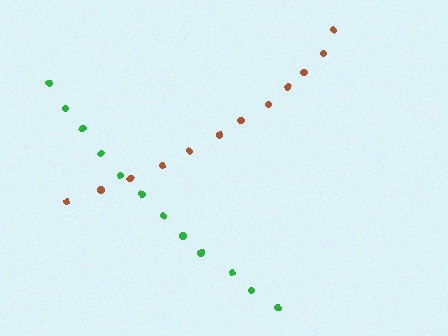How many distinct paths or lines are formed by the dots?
There are 2 distinct paths.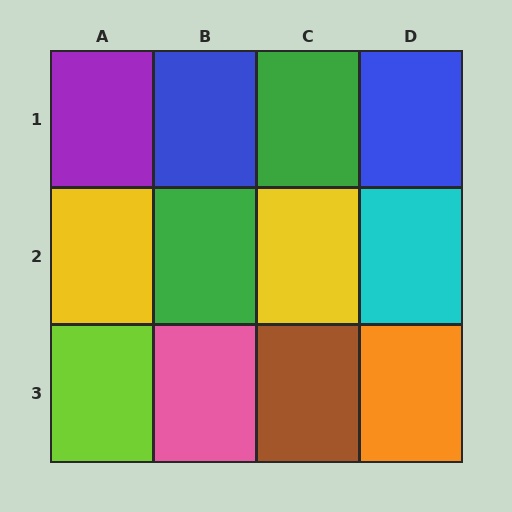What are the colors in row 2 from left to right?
Yellow, green, yellow, cyan.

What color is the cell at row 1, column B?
Blue.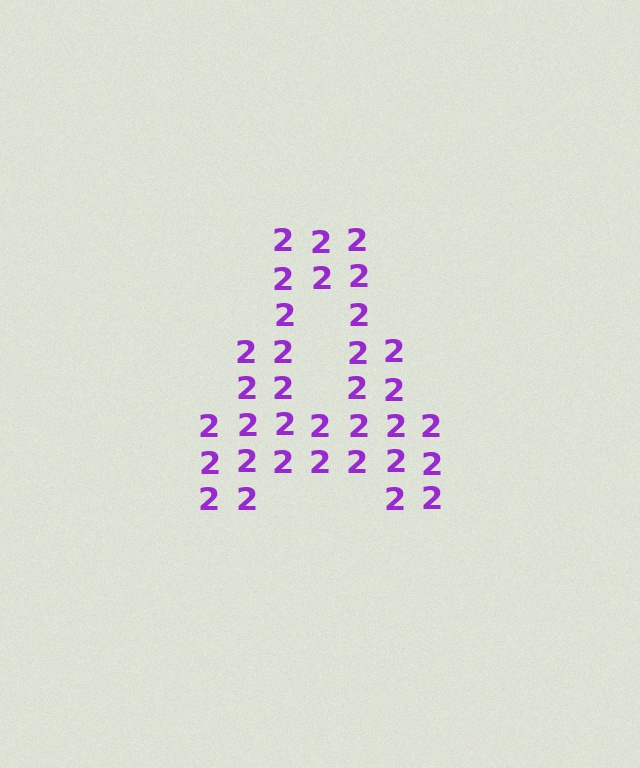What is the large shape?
The large shape is the letter A.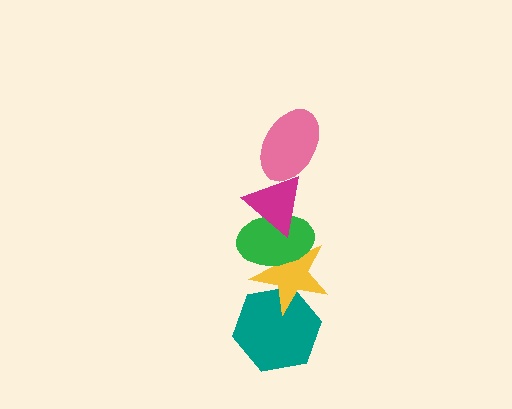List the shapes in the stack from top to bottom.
From top to bottom: the pink ellipse, the magenta triangle, the green ellipse, the yellow star, the teal hexagon.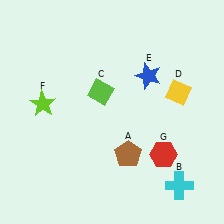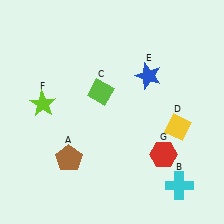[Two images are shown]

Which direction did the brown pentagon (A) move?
The brown pentagon (A) moved left.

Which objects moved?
The objects that moved are: the brown pentagon (A), the yellow diamond (D).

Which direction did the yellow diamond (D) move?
The yellow diamond (D) moved down.